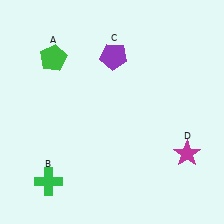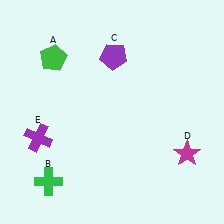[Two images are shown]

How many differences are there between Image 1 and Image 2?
There is 1 difference between the two images.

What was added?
A purple cross (E) was added in Image 2.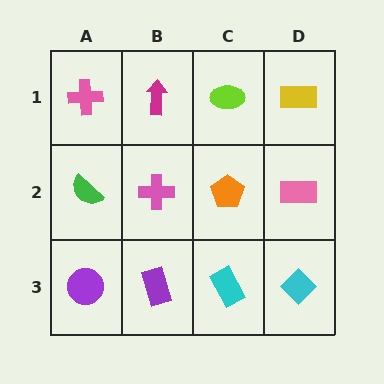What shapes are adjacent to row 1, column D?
A pink rectangle (row 2, column D), a lime ellipse (row 1, column C).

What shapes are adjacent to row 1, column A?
A green semicircle (row 2, column A), a magenta arrow (row 1, column B).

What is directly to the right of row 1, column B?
A lime ellipse.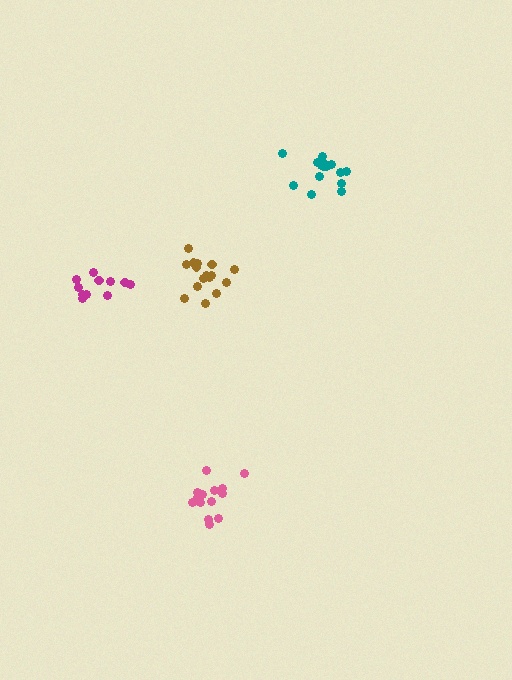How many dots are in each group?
Group 1: 16 dots, Group 2: 15 dots, Group 3: 15 dots, Group 4: 11 dots (57 total).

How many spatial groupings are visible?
There are 4 spatial groupings.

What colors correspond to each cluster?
The clusters are colored: brown, teal, pink, magenta.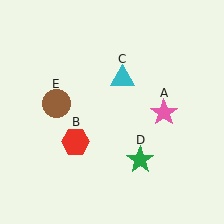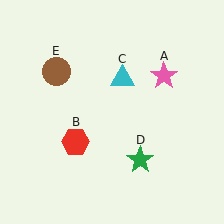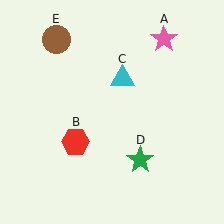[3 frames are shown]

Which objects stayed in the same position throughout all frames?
Red hexagon (object B) and cyan triangle (object C) and green star (object D) remained stationary.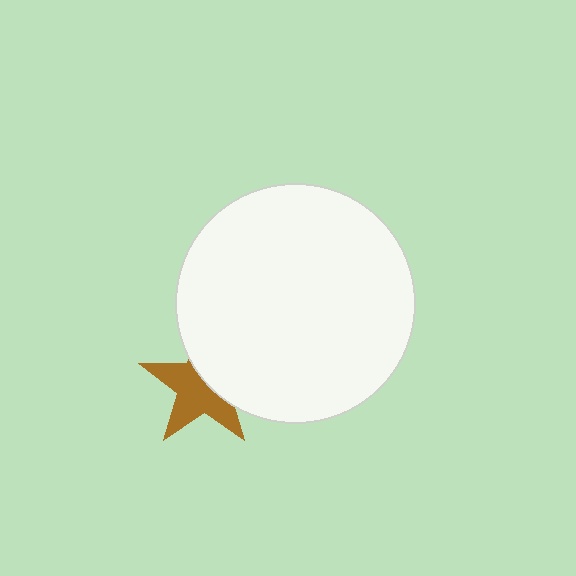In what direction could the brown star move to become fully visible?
The brown star could move toward the lower-left. That would shift it out from behind the white circle entirely.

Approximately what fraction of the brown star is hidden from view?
Roughly 42% of the brown star is hidden behind the white circle.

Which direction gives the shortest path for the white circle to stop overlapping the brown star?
Moving toward the upper-right gives the shortest separation.